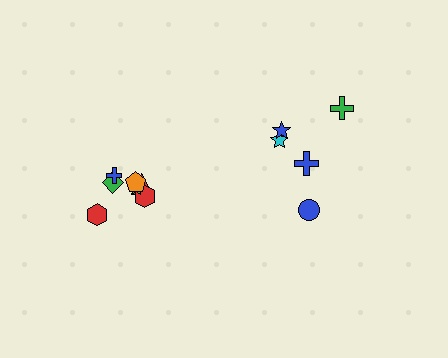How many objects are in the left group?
There are 7 objects.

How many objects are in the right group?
There are 5 objects.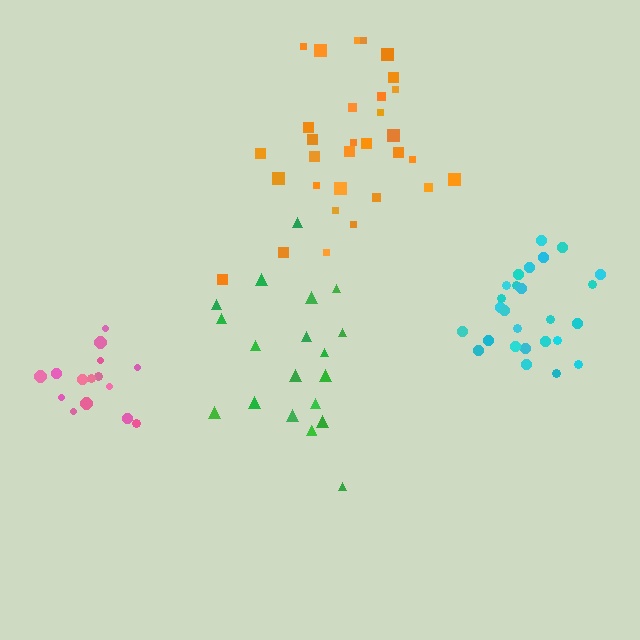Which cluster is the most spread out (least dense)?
Green.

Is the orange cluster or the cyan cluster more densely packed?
Cyan.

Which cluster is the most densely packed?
Pink.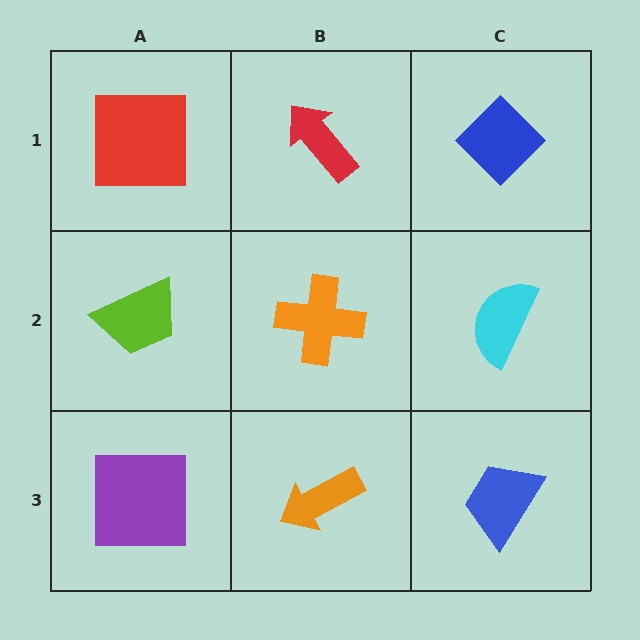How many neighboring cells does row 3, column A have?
2.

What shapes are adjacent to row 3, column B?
An orange cross (row 2, column B), a purple square (row 3, column A), a blue trapezoid (row 3, column C).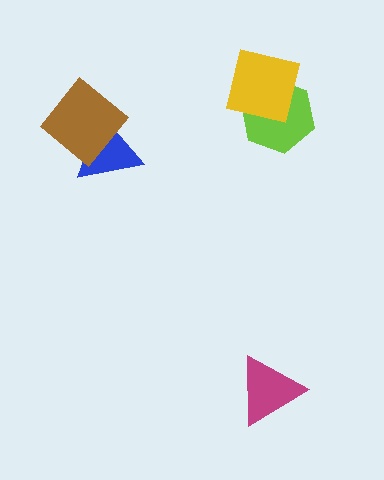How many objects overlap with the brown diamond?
1 object overlaps with the brown diamond.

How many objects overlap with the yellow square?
1 object overlaps with the yellow square.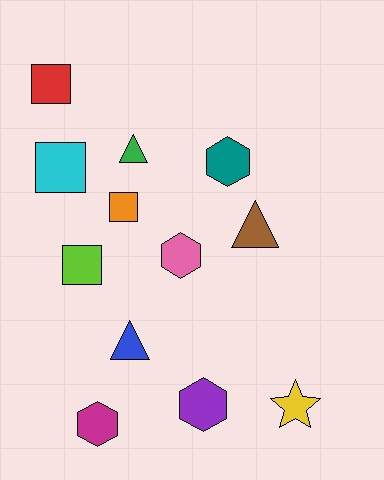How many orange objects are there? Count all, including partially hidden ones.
There is 1 orange object.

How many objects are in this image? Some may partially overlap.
There are 12 objects.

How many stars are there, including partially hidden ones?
There is 1 star.